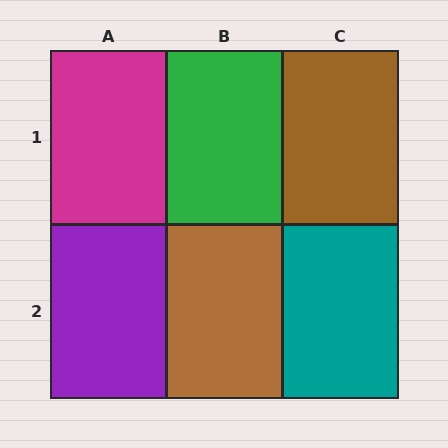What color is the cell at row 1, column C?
Brown.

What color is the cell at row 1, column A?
Magenta.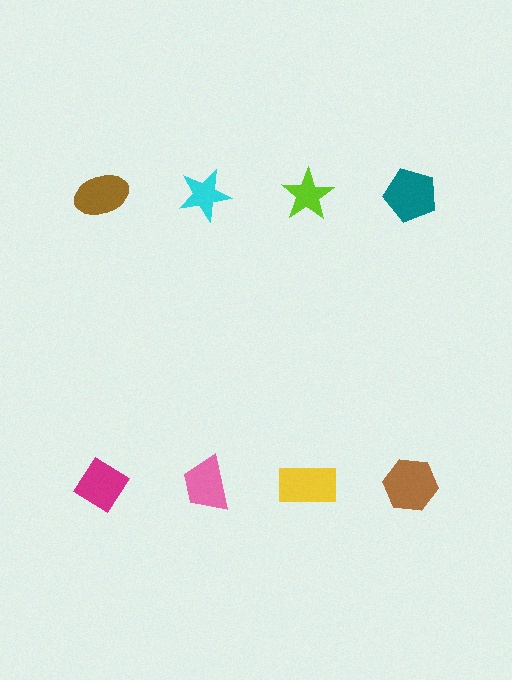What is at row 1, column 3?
A lime star.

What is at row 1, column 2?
A cyan star.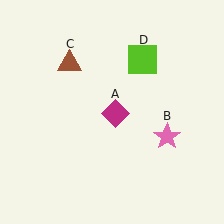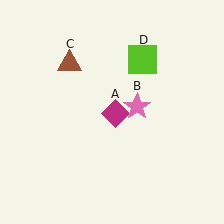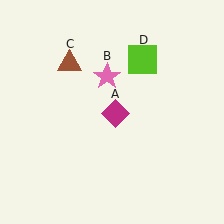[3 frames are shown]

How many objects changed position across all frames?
1 object changed position: pink star (object B).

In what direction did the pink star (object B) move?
The pink star (object B) moved up and to the left.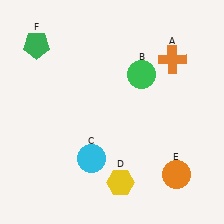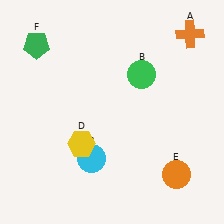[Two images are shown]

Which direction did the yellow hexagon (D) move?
The yellow hexagon (D) moved left.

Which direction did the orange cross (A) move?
The orange cross (A) moved up.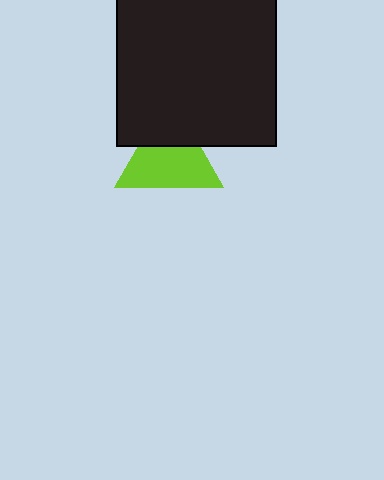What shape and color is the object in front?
The object in front is a black square.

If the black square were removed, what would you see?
You would see the complete lime triangle.